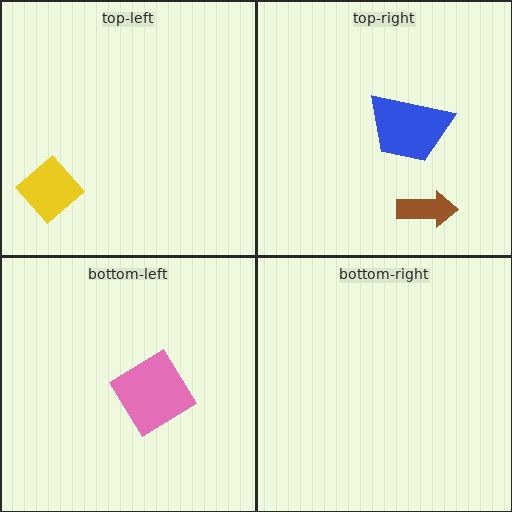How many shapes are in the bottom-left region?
1.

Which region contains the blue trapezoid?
The top-right region.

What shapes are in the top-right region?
The blue trapezoid, the brown arrow.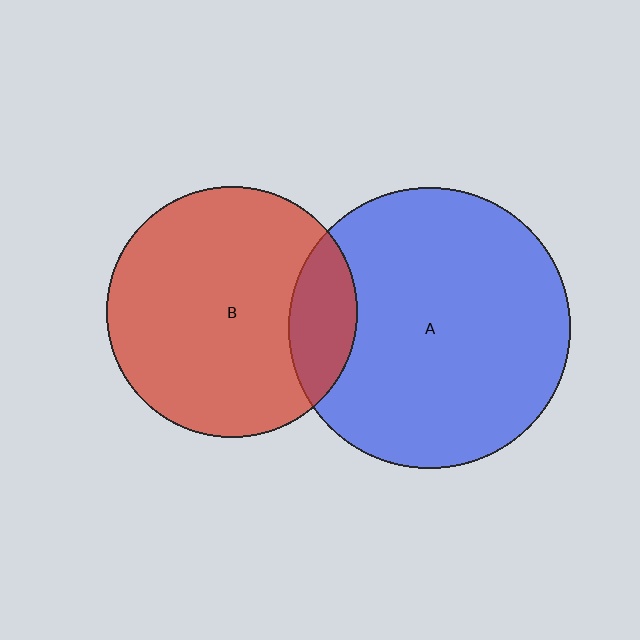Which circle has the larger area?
Circle A (blue).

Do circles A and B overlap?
Yes.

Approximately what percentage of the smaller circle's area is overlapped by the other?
Approximately 15%.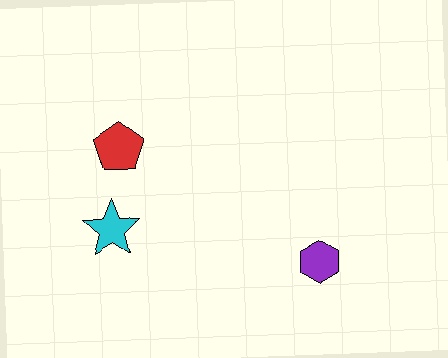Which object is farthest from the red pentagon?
The purple hexagon is farthest from the red pentagon.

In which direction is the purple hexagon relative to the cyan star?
The purple hexagon is to the right of the cyan star.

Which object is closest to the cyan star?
The red pentagon is closest to the cyan star.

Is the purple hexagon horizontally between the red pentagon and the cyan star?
No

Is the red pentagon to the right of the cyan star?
Yes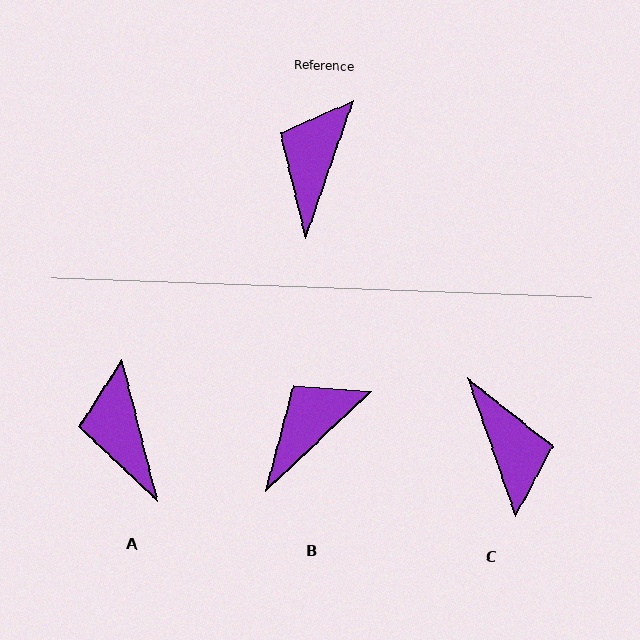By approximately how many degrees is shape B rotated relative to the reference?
Approximately 28 degrees clockwise.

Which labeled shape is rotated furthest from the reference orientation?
C, about 142 degrees away.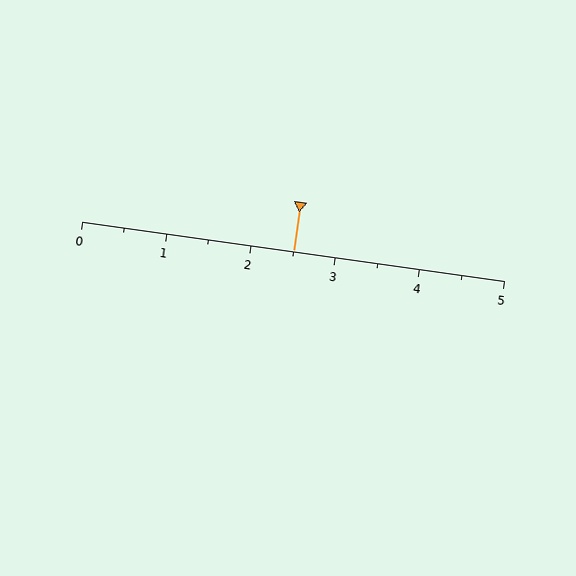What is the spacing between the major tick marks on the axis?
The major ticks are spaced 1 apart.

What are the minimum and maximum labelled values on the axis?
The axis runs from 0 to 5.